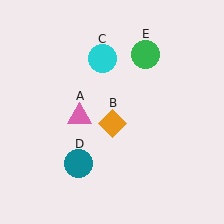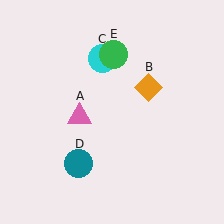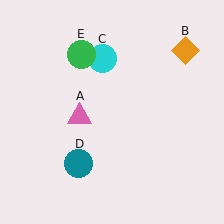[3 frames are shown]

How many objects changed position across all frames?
2 objects changed position: orange diamond (object B), green circle (object E).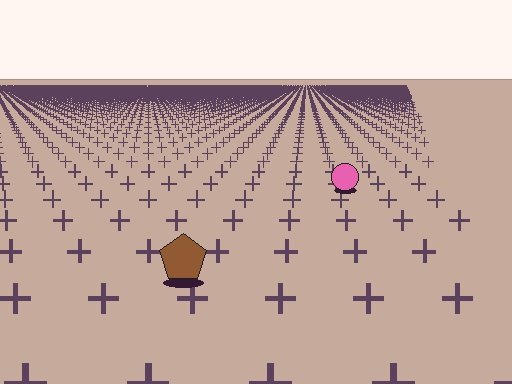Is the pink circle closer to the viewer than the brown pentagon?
No. The brown pentagon is closer — you can tell from the texture gradient: the ground texture is coarser near it.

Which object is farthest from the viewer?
The pink circle is farthest from the viewer. It appears smaller and the ground texture around it is denser.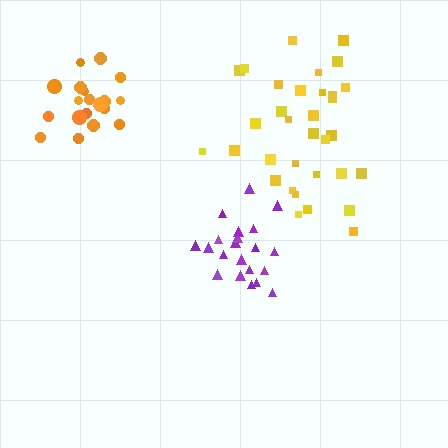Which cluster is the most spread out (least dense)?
Yellow.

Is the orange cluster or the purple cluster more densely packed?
Orange.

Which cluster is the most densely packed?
Orange.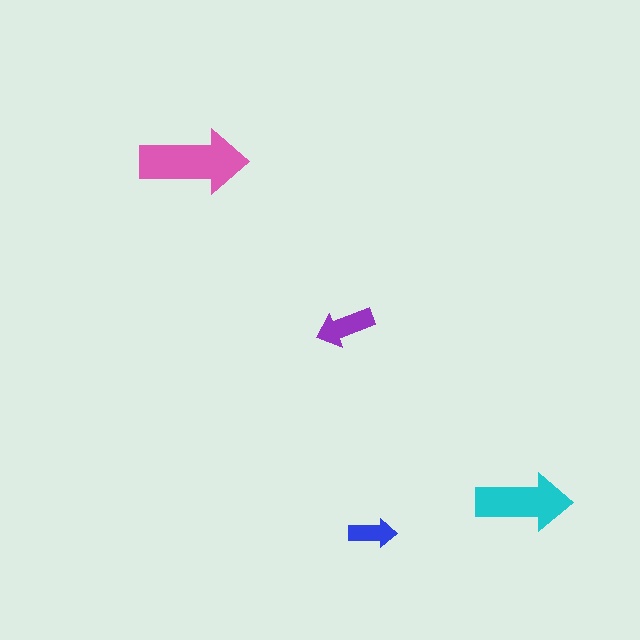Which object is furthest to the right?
The cyan arrow is rightmost.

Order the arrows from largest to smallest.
the pink one, the cyan one, the purple one, the blue one.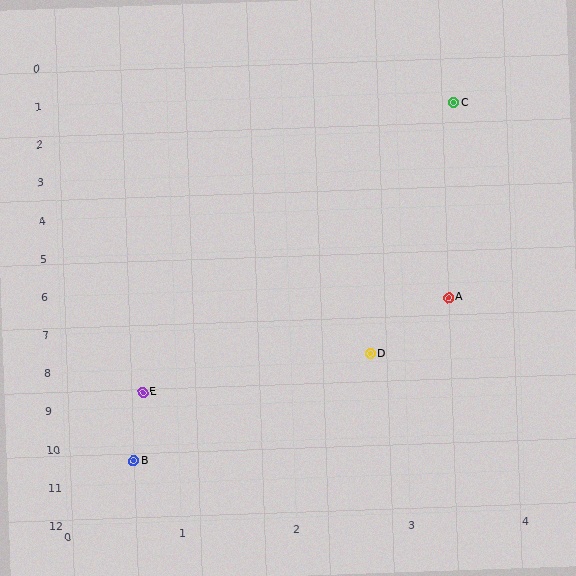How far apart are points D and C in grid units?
Points D and C are about 6.5 grid units apart.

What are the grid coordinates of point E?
Point E is at approximately (0.7, 8.6).